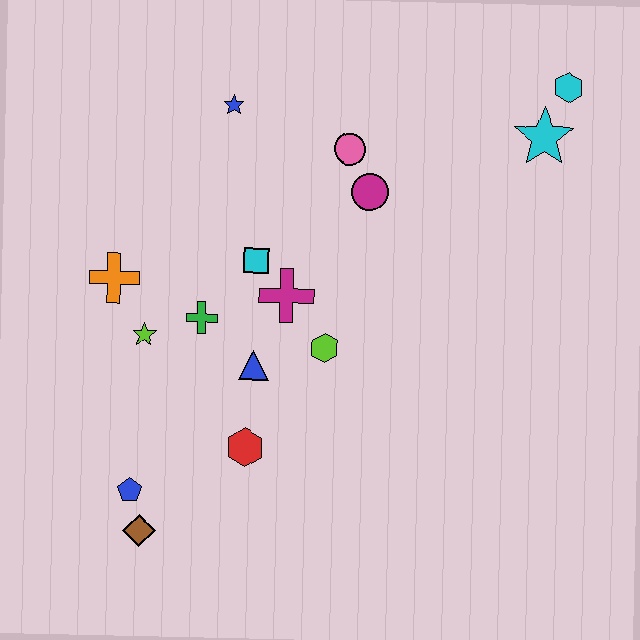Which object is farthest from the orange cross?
The cyan hexagon is farthest from the orange cross.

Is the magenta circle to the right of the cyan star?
No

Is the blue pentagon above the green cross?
No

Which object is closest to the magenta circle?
The pink circle is closest to the magenta circle.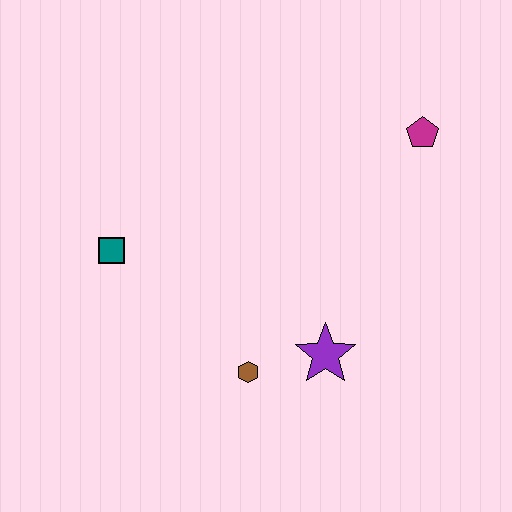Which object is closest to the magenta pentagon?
The purple star is closest to the magenta pentagon.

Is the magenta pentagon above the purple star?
Yes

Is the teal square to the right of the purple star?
No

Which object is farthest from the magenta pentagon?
The teal square is farthest from the magenta pentagon.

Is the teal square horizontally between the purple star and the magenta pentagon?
No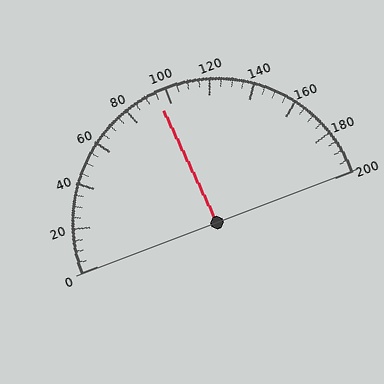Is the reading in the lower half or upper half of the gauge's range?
The reading is in the lower half of the range (0 to 200).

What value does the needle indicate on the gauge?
The needle indicates approximately 95.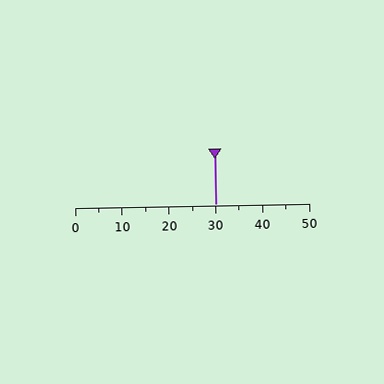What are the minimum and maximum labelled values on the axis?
The axis runs from 0 to 50.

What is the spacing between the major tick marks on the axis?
The major ticks are spaced 10 apart.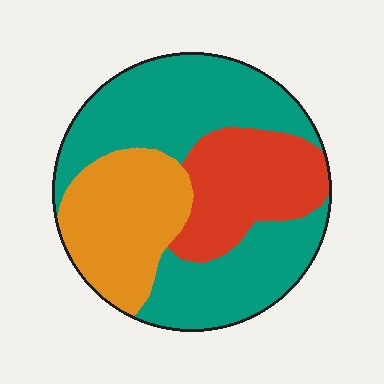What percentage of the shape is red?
Red covers about 25% of the shape.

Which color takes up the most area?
Teal, at roughly 50%.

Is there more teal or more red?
Teal.